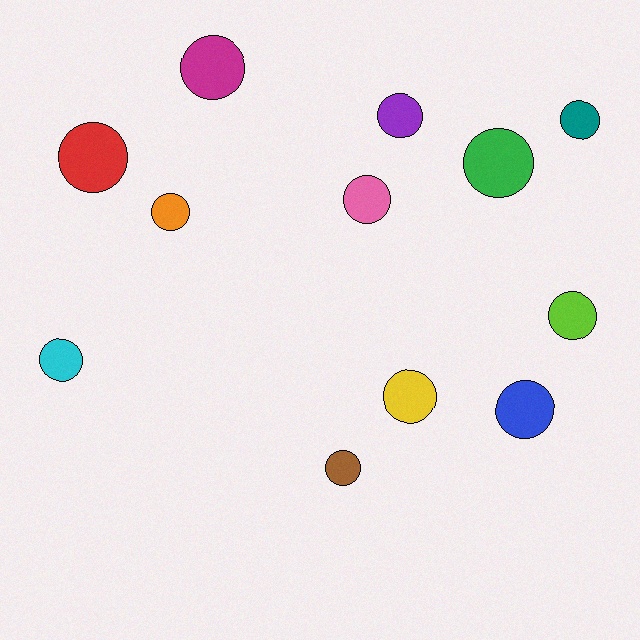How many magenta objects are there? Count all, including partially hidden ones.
There is 1 magenta object.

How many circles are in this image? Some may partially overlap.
There are 12 circles.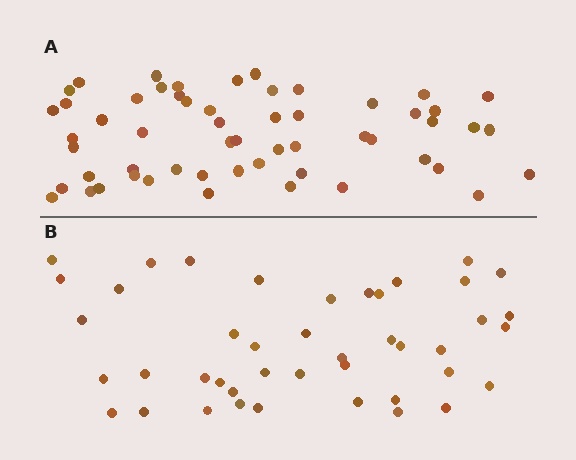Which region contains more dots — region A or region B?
Region A (the top region) has more dots.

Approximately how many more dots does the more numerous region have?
Region A has approximately 15 more dots than region B.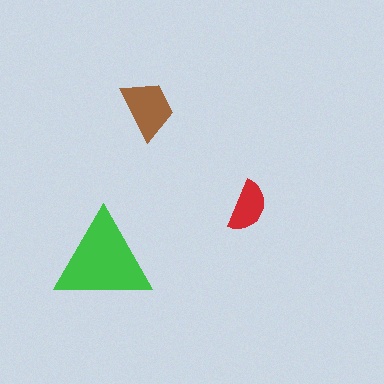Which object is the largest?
The green triangle.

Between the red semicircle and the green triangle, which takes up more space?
The green triangle.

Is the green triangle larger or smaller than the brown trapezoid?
Larger.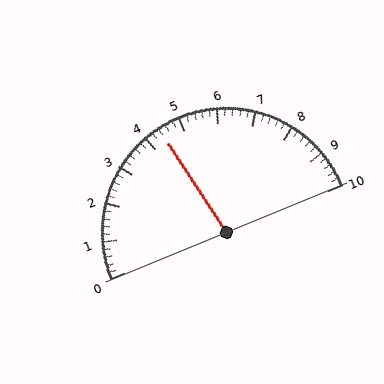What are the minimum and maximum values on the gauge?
The gauge ranges from 0 to 10.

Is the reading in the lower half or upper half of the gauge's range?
The reading is in the lower half of the range (0 to 10).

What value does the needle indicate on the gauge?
The needle indicates approximately 4.4.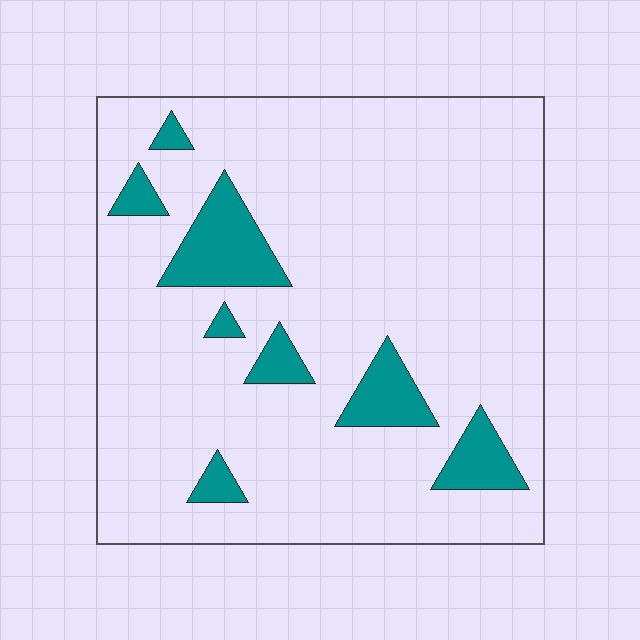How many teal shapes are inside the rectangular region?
8.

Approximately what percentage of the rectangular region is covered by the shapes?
Approximately 10%.